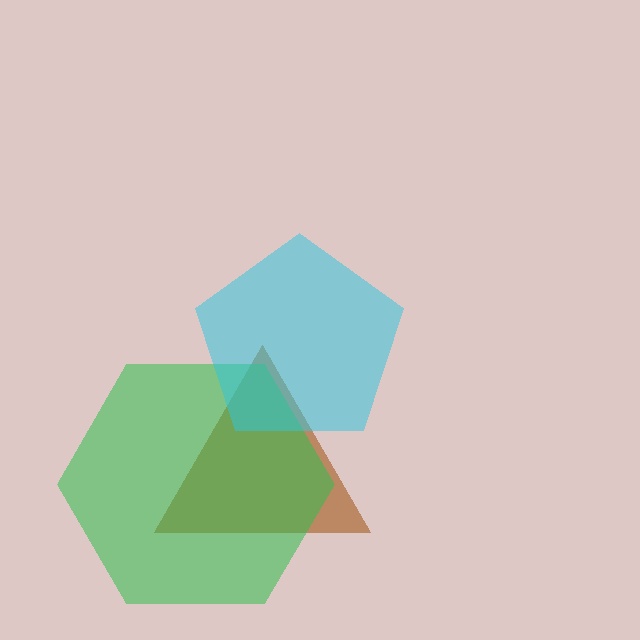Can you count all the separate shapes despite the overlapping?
Yes, there are 3 separate shapes.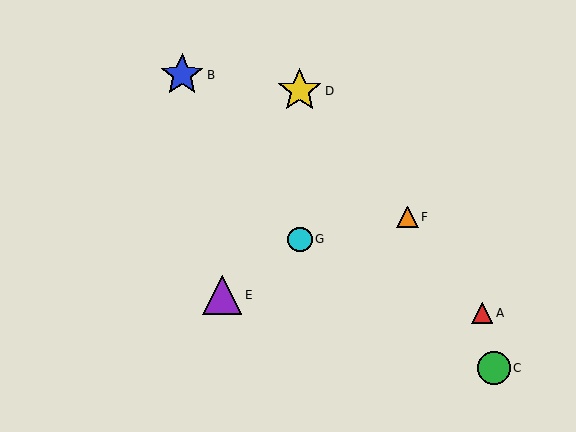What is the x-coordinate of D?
Object D is at x≈300.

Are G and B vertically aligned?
No, G is at x≈300 and B is at x≈182.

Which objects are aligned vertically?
Objects D, G are aligned vertically.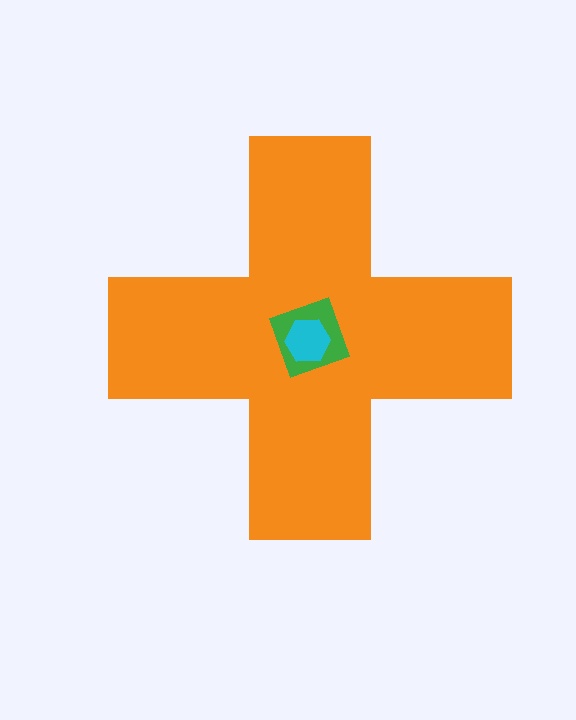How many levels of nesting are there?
3.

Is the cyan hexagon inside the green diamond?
Yes.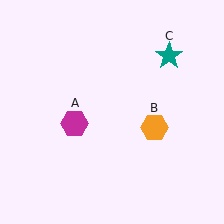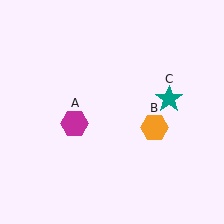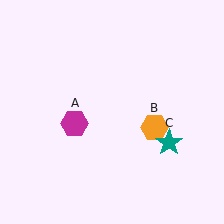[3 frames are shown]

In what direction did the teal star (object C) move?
The teal star (object C) moved down.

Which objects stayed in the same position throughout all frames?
Magenta hexagon (object A) and orange hexagon (object B) remained stationary.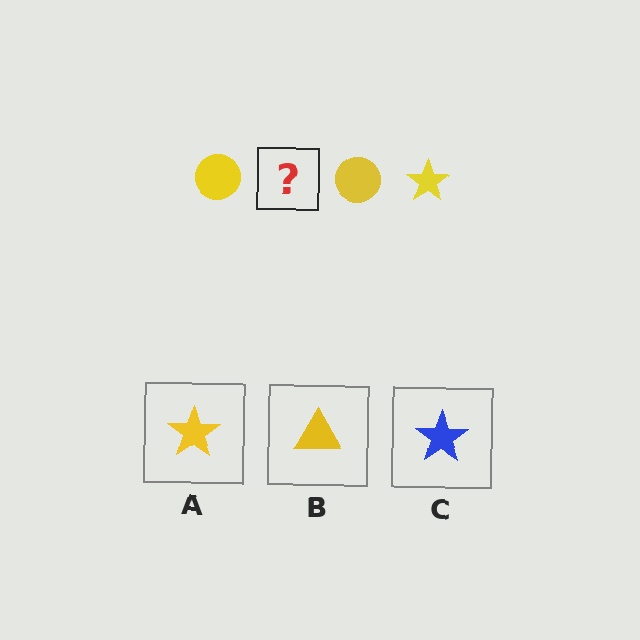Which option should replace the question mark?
Option A.